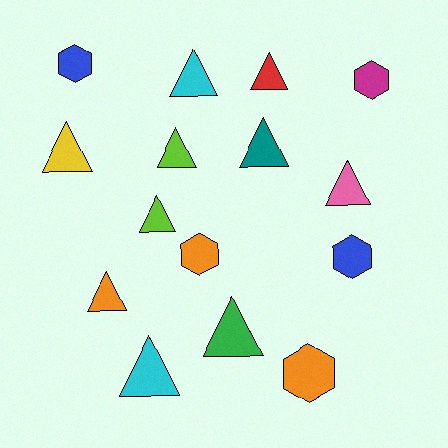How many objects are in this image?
There are 15 objects.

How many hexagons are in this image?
There are 5 hexagons.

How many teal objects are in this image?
There is 1 teal object.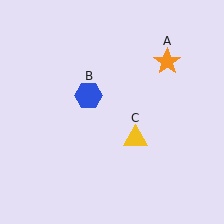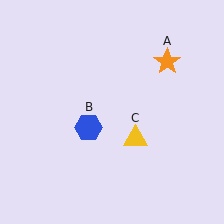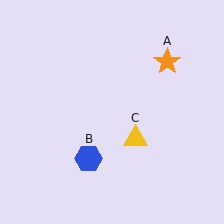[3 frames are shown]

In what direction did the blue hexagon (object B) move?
The blue hexagon (object B) moved down.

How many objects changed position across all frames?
1 object changed position: blue hexagon (object B).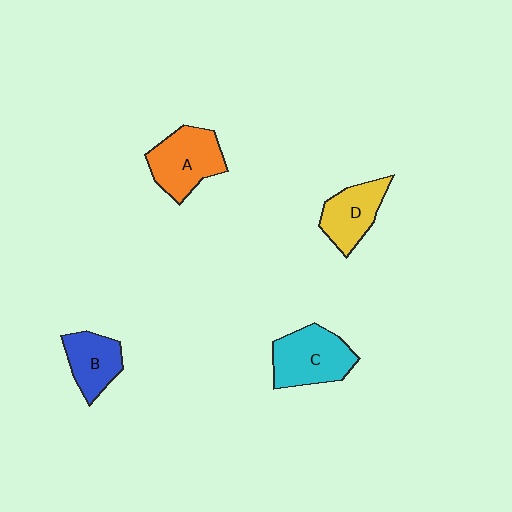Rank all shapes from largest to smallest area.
From largest to smallest: C (cyan), A (orange), D (yellow), B (blue).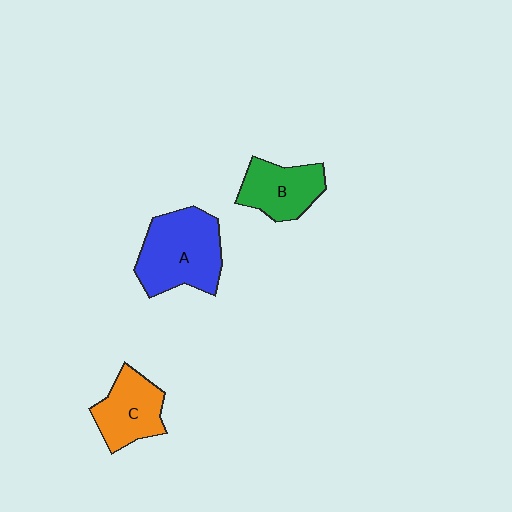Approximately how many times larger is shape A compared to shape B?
Approximately 1.5 times.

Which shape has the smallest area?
Shape B (green).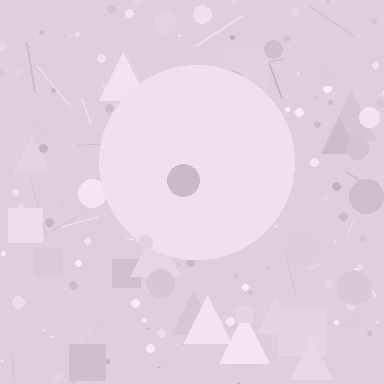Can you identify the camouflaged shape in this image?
The camouflaged shape is a circle.